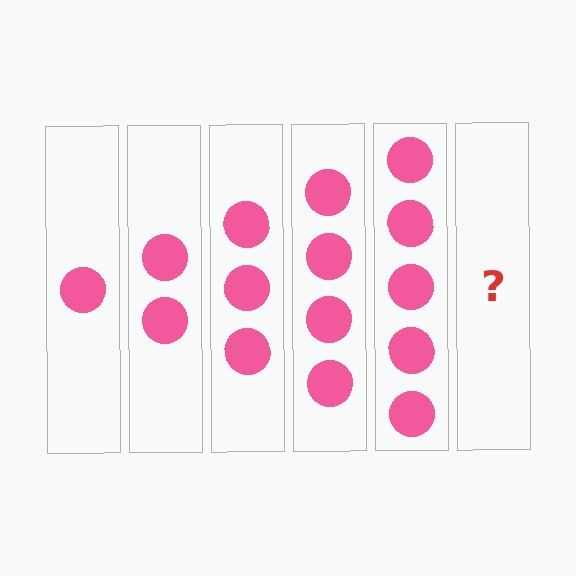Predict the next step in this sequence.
The next step is 6 circles.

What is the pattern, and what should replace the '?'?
The pattern is that each step adds one more circle. The '?' should be 6 circles.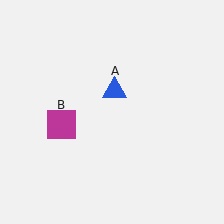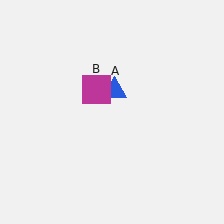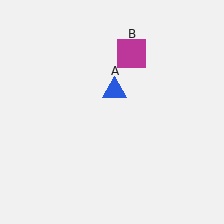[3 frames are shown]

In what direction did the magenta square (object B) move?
The magenta square (object B) moved up and to the right.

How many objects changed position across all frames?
1 object changed position: magenta square (object B).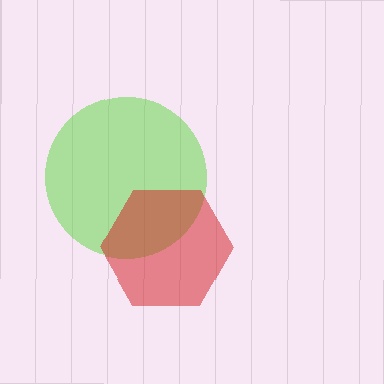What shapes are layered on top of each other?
The layered shapes are: a lime circle, a red hexagon.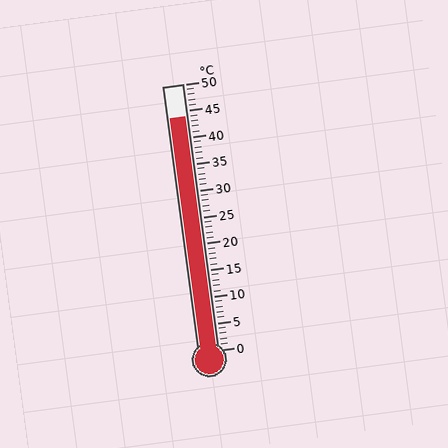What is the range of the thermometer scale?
The thermometer scale ranges from 0°C to 50°C.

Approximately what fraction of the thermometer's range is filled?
The thermometer is filled to approximately 90% of its range.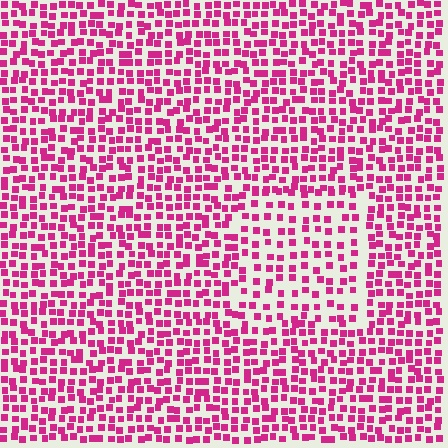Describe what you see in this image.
The image contains small magenta elements arranged at two different densities. A rectangle-shaped region is visible where the elements are less densely packed than the surrounding area.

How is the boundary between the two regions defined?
The boundary is defined by a change in element density (approximately 1.7x ratio). All elements are the same color, size, and shape.